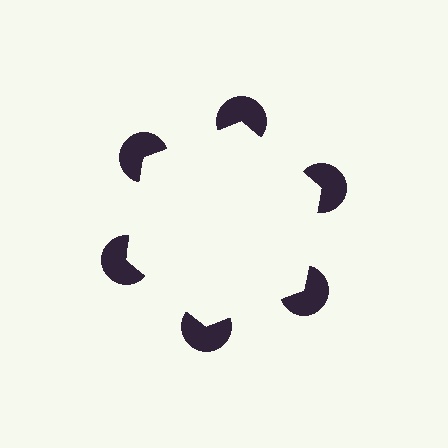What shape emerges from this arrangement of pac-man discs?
An illusory hexagon — its edges are inferred from the aligned wedge cuts in the pac-man discs, not physically drawn.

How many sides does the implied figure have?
6 sides.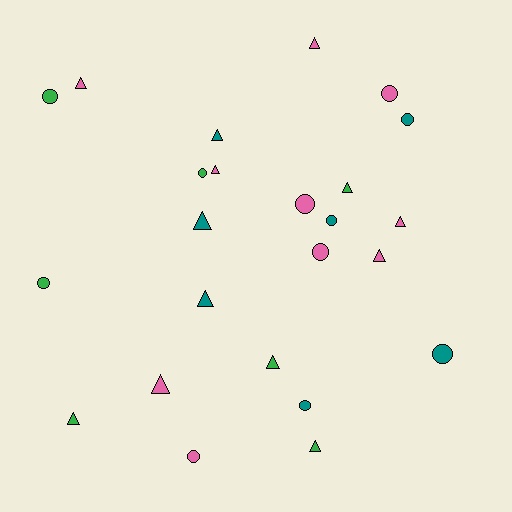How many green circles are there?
There are 3 green circles.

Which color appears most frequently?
Pink, with 10 objects.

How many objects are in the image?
There are 24 objects.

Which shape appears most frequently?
Triangle, with 13 objects.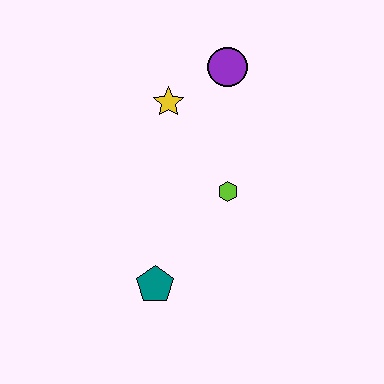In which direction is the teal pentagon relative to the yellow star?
The teal pentagon is below the yellow star.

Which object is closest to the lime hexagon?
The yellow star is closest to the lime hexagon.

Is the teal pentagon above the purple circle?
No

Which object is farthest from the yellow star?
The teal pentagon is farthest from the yellow star.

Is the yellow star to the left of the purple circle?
Yes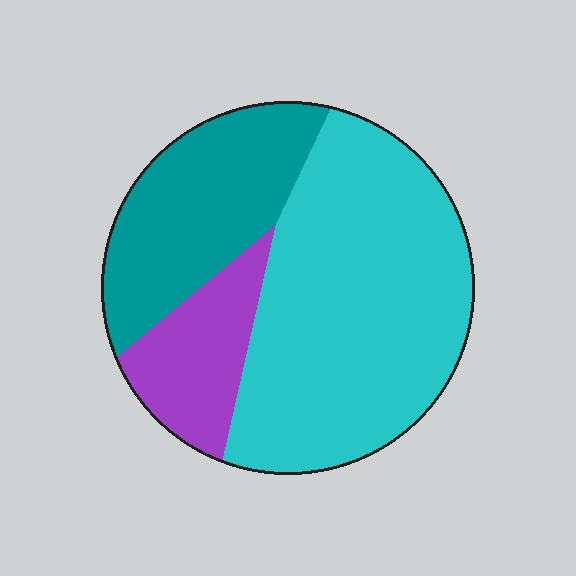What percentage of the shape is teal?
Teal takes up about one quarter (1/4) of the shape.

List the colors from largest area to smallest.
From largest to smallest: cyan, teal, purple.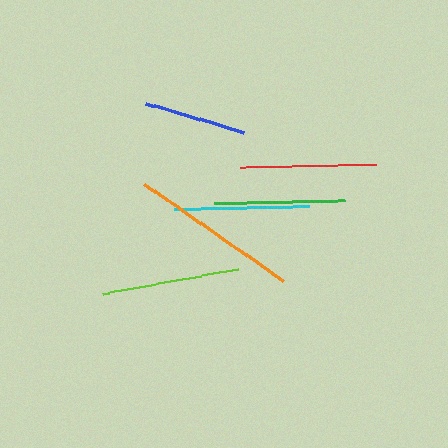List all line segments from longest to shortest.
From longest to shortest: orange, lime, red, cyan, green, blue.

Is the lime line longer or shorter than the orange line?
The orange line is longer than the lime line.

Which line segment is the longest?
The orange line is the longest at approximately 169 pixels.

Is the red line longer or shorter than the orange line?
The orange line is longer than the red line.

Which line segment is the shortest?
The blue line is the shortest at approximately 102 pixels.